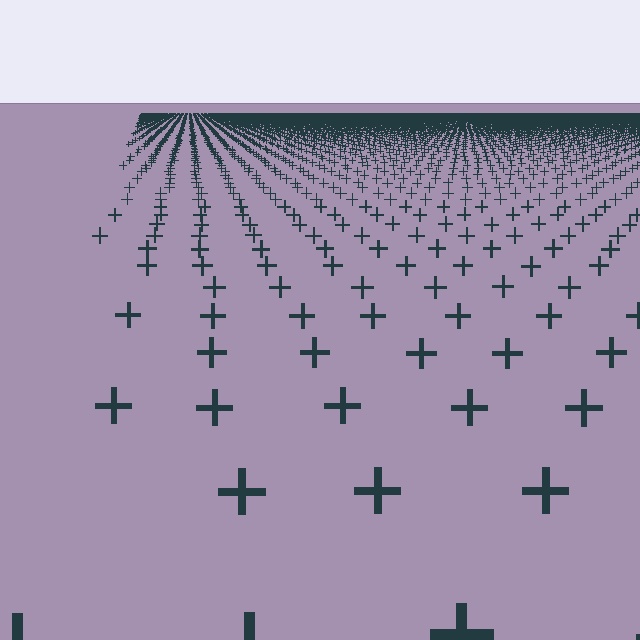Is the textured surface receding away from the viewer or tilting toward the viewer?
The surface is receding away from the viewer. Texture elements get smaller and denser toward the top.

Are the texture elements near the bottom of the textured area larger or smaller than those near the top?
Larger. Near the bottom, elements are closer to the viewer and appear at a bigger on-screen size.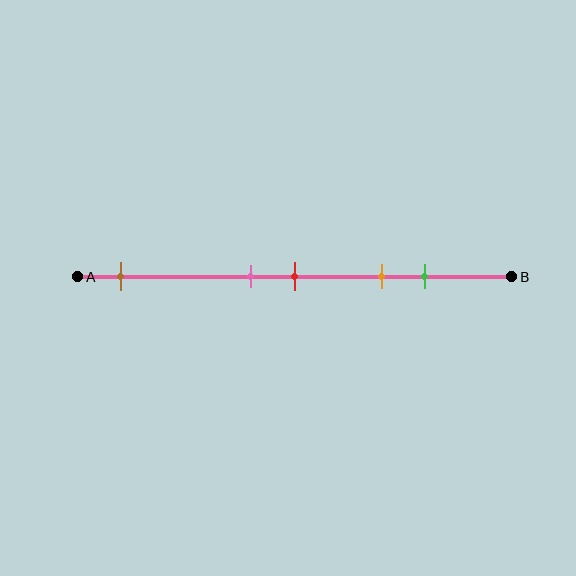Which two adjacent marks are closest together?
The pink and red marks are the closest adjacent pair.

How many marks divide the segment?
There are 5 marks dividing the segment.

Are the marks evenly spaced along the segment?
No, the marks are not evenly spaced.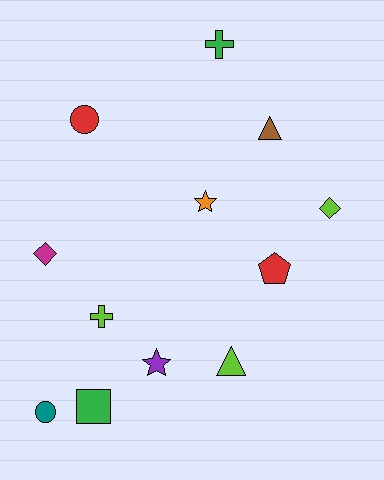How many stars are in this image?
There are 2 stars.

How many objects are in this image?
There are 12 objects.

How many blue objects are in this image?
There are no blue objects.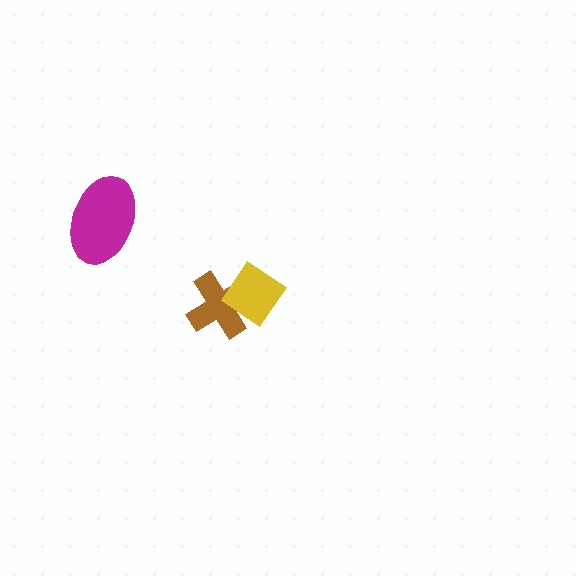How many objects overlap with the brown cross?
1 object overlaps with the brown cross.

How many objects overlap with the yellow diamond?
1 object overlaps with the yellow diamond.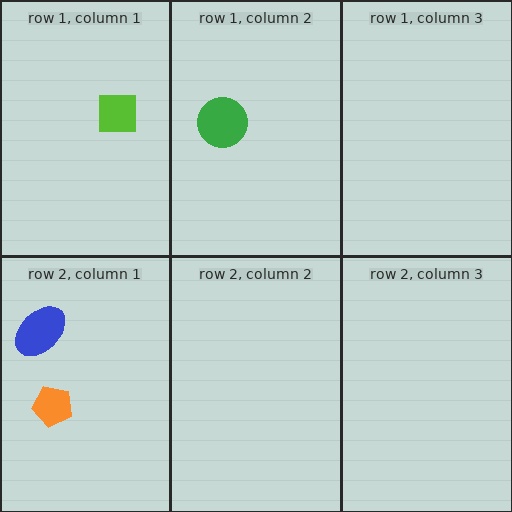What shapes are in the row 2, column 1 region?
The blue ellipse, the orange pentagon.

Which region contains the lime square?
The row 1, column 1 region.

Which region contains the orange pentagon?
The row 2, column 1 region.